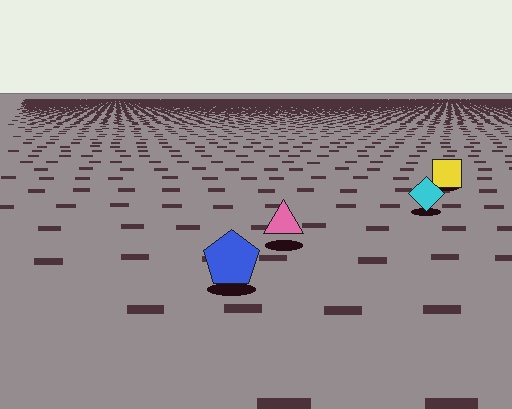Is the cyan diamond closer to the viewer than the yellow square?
Yes. The cyan diamond is closer — you can tell from the texture gradient: the ground texture is coarser near it.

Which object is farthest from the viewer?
The yellow square is farthest from the viewer. It appears smaller and the ground texture around it is denser.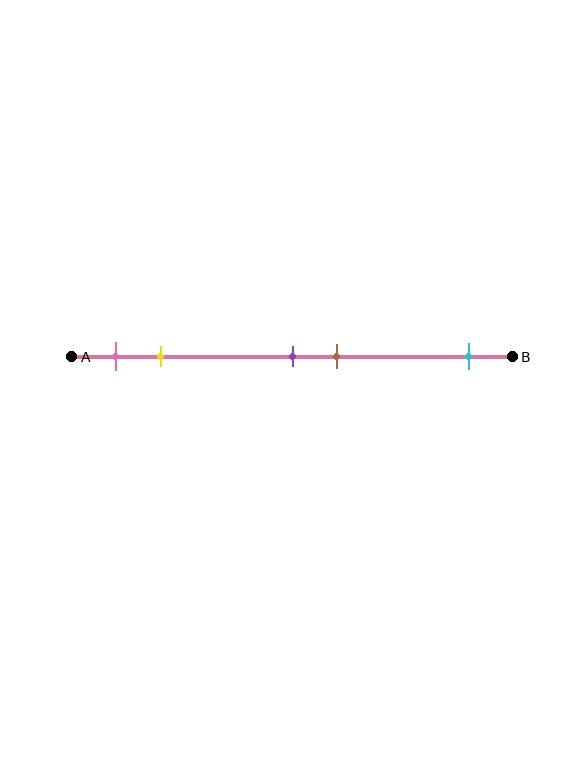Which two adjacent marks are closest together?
The purple and brown marks are the closest adjacent pair.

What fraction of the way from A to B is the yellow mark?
The yellow mark is approximately 20% (0.2) of the way from A to B.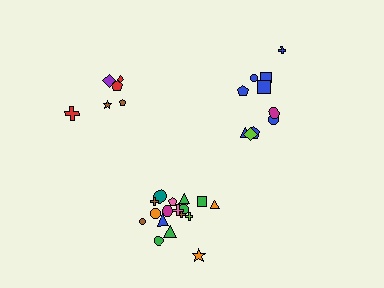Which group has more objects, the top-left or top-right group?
The top-right group.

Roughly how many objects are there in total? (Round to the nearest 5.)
Roughly 35 objects in total.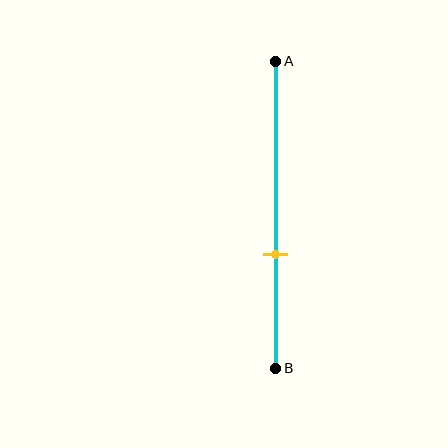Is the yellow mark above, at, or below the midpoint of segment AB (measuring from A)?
The yellow mark is below the midpoint of segment AB.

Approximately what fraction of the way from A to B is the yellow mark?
The yellow mark is approximately 65% of the way from A to B.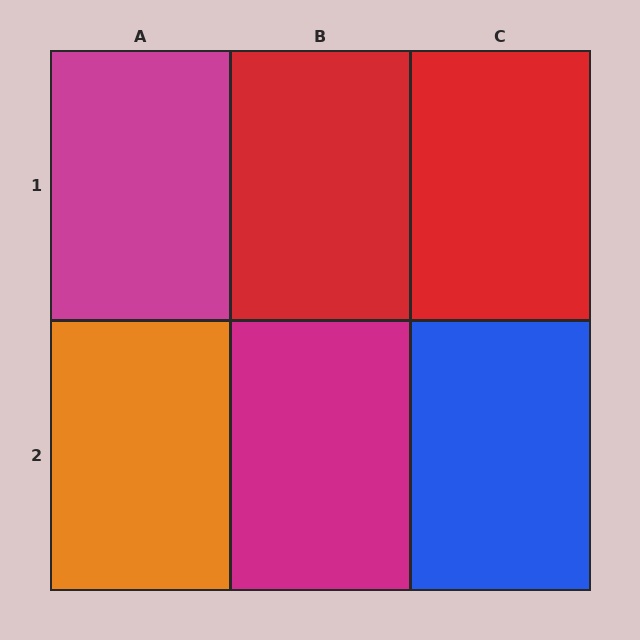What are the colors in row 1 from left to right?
Magenta, red, red.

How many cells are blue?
1 cell is blue.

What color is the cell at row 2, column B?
Magenta.